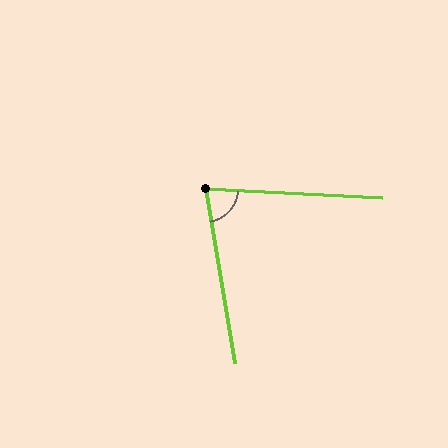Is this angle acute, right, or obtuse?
It is acute.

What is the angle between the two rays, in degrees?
Approximately 78 degrees.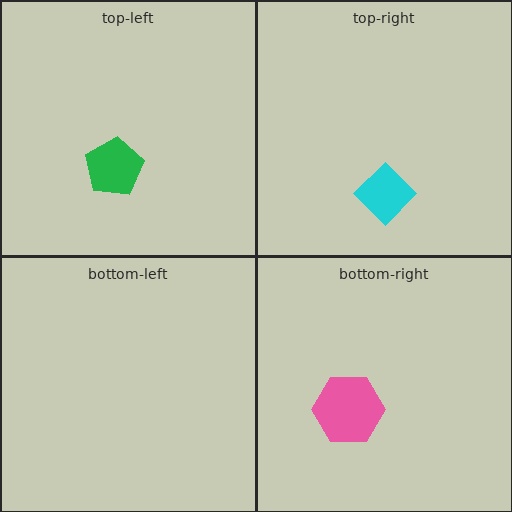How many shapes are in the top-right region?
1.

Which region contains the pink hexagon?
The bottom-right region.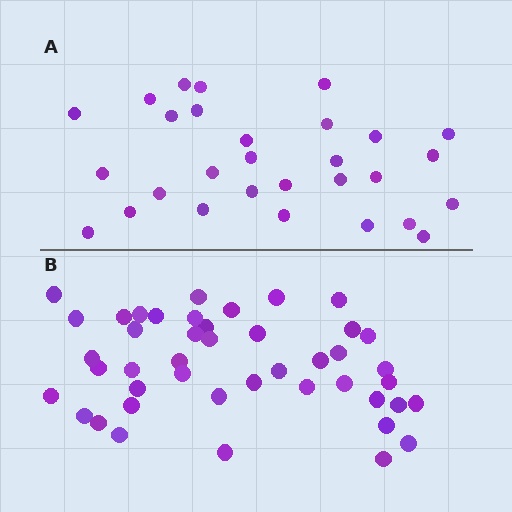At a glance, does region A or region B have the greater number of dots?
Region B (the bottom region) has more dots.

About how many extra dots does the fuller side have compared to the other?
Region B has approximately 15 more dots than region A.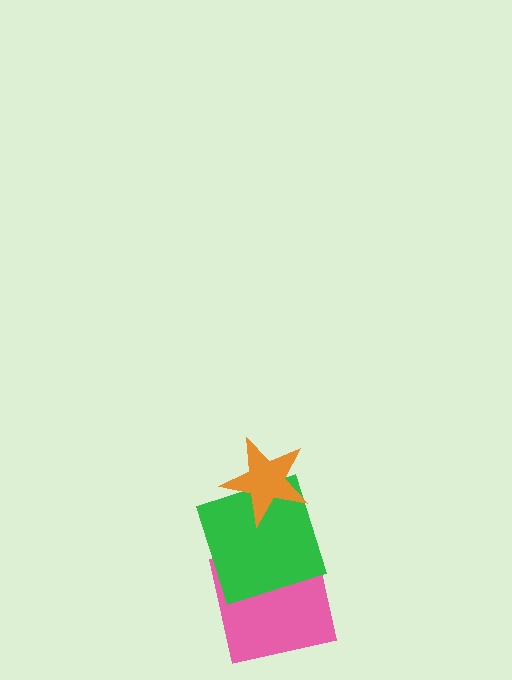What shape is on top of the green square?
The orange star is on top of the green square.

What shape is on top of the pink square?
The green square is on top of the pink square.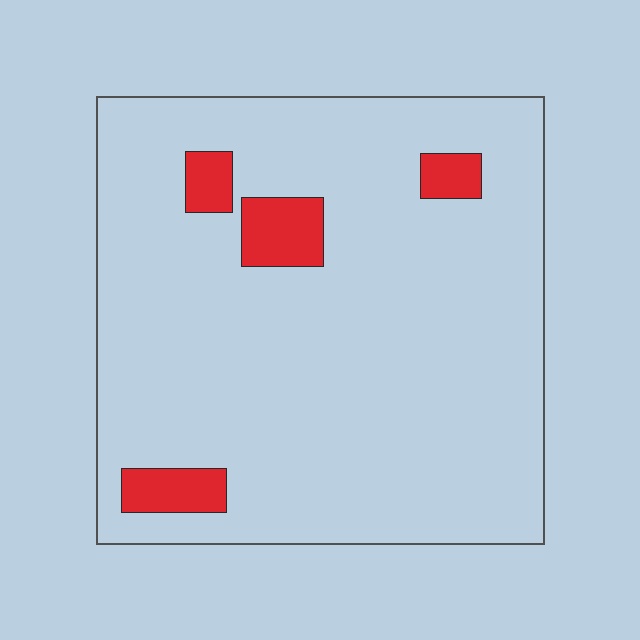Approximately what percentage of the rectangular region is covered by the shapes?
Approximately 10%.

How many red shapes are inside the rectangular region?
4.